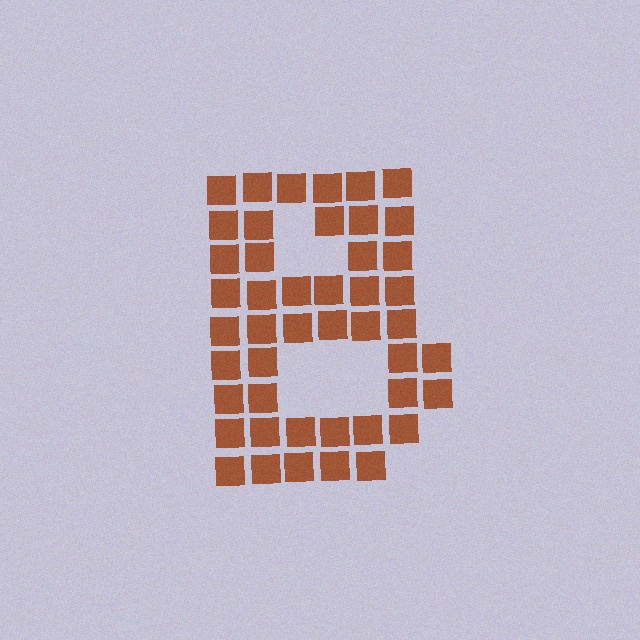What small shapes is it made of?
It is made of small squares.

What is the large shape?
The large shape is the letter B.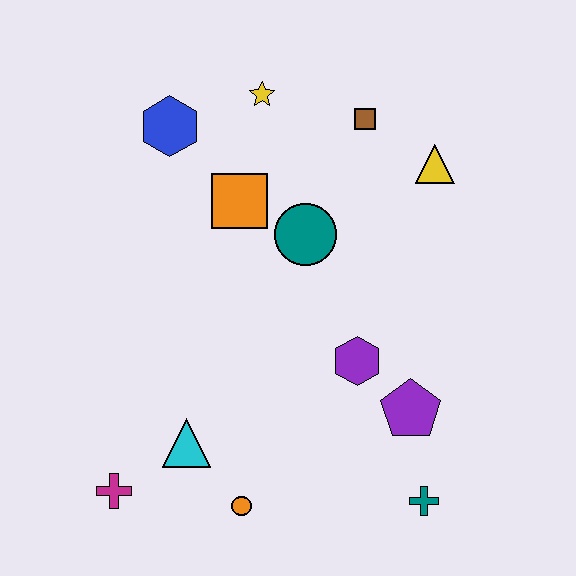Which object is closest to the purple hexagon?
The purple pentagon is closest to the purple hexagon.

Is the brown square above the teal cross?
Yes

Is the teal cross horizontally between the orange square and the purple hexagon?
No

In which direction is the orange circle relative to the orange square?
The orange circle is below the orange square.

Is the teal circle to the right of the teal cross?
No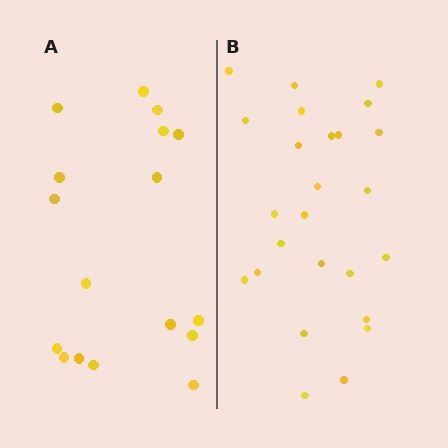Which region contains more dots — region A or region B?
Region B (the right region) has more dots.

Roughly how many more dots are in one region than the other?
Region B has roughly 8 or so more dots than region A.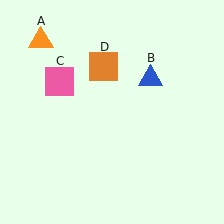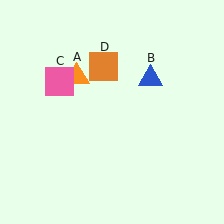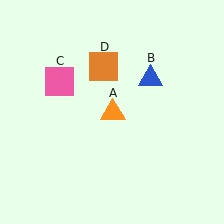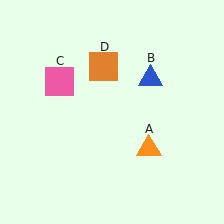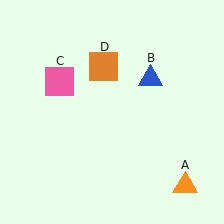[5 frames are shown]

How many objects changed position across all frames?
1 object changed position: orange triangle (object A).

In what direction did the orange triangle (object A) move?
The orange triangle (object A) moved down and to the right.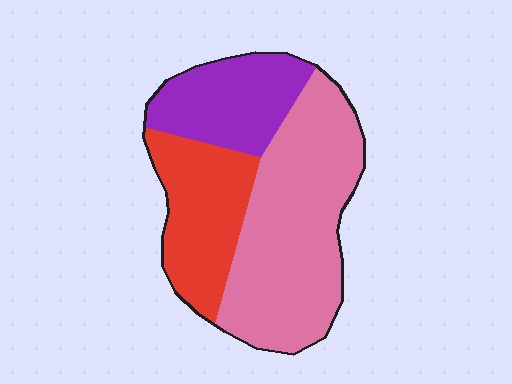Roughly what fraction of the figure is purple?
Purple covers around 25% of the figure.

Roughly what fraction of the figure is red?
Red takes up about one quarter (1/4) of the figure.